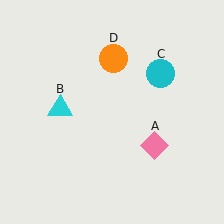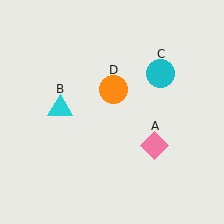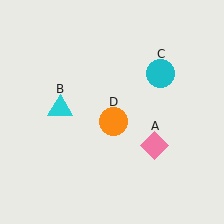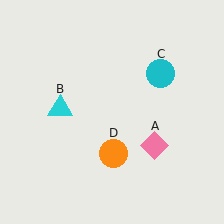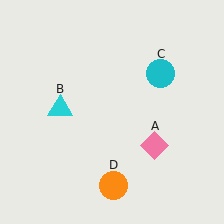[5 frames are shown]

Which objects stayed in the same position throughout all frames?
Pink diamond (object A) and cyan triangle (object B) and cyan circle (object C) remained stationary.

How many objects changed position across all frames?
1 object changed position: orange circle (object D).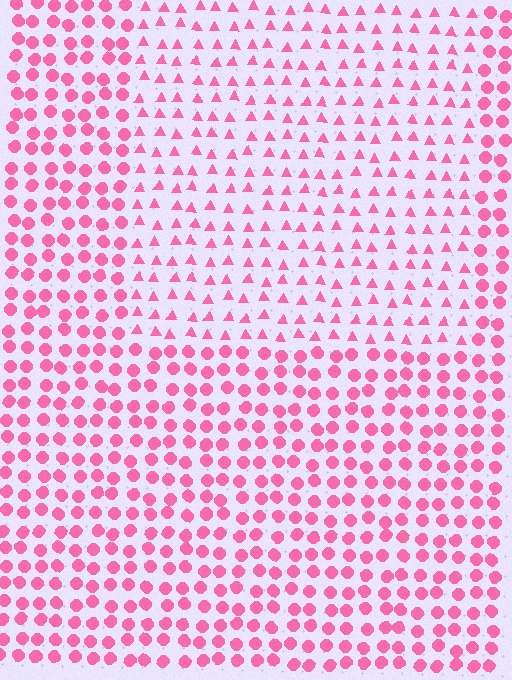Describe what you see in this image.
The image is filled with small pink elements arranged in a uniform grid. A rectangle-shaped region contains triangles, while the surrounding area contains circles. The boundary is defined purely by the change in element shape.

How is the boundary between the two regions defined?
The boundary is defined by a change in element shape: triangles inside vs. circles outside. All elements share the same color and spacing.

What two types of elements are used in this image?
The image uses triangles inside the rectangle region and circles outside it.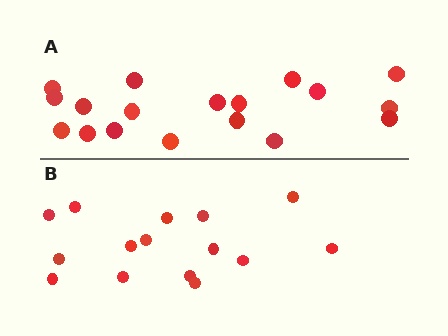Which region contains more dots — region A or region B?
Region A (the top region) has more dots.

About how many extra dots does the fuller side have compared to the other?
Region A has just a few more — roughly 2 or 3 more dots than region B.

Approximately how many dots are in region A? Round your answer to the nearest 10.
About 20 dots. (The exact count is 18, which rounds to 20.)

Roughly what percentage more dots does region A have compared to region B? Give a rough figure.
About 20% more.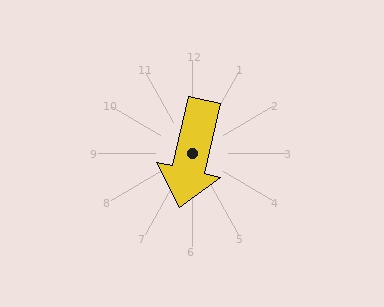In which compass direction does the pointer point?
South.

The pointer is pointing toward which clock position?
Roughly 6 o'clock.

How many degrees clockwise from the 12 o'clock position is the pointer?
Approximately 193 degrees.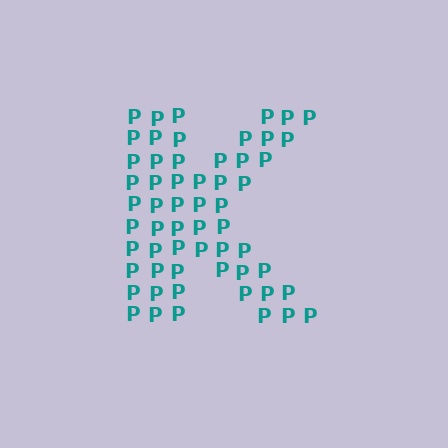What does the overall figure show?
The overall figure shows the letter K.